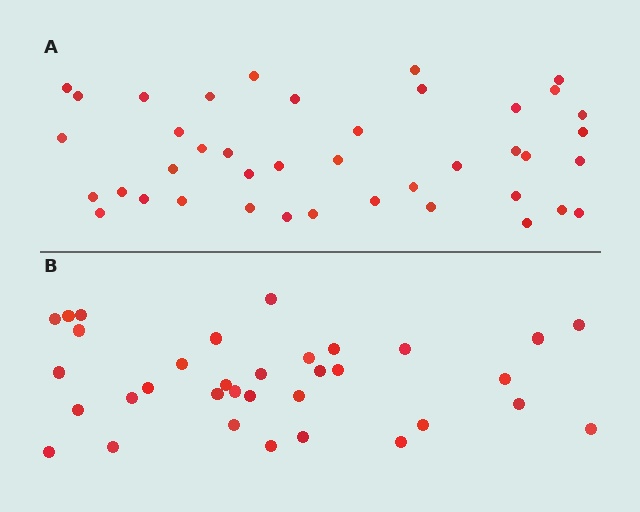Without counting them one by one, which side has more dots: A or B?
Region A (the top region) has more dots.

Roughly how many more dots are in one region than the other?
Region A has roughly 8 or so more dots than region B.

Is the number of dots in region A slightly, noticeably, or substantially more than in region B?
Region A has only slightly more — the two regions are fairly close. The ratio is roughly 1.2 to 1.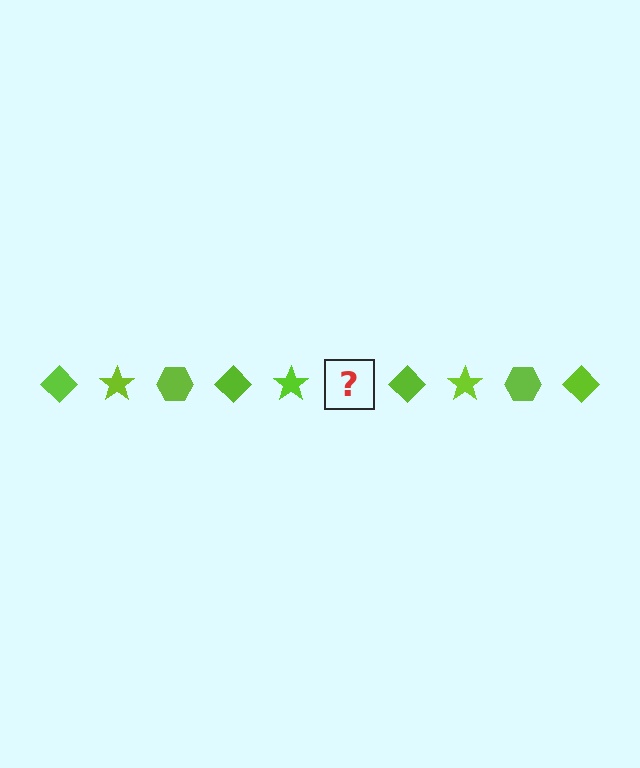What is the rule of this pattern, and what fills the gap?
The rule is that the pattern cycles through diamond, star, hexagon shapes in lime. The gap should be filled with a lime hexagon.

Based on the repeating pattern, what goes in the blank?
The blank should be a lime hexagon.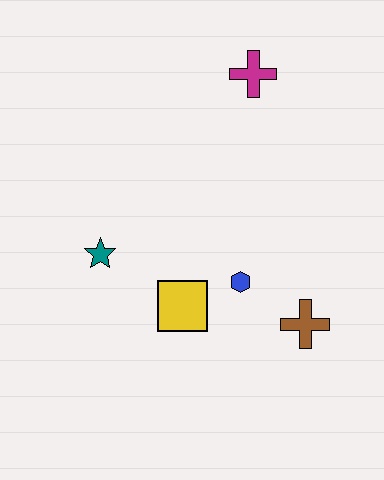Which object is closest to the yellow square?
The blue hexagon is closest to the yellow square.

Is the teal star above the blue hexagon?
Yes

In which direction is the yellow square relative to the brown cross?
The yellow square is to the left of the brown cross.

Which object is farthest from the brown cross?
The magenta cross is farthest from the brown cross.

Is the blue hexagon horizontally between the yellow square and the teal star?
No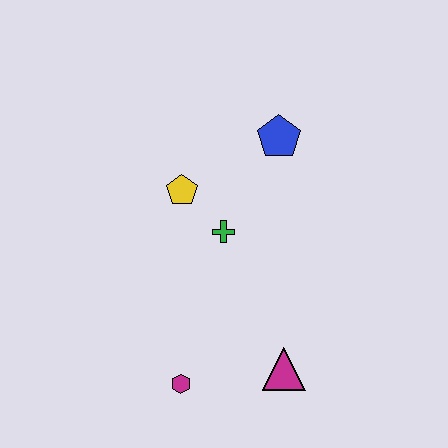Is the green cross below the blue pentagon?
Yes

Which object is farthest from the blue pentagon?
The magenta hexagon is farthest from the blue pentagon.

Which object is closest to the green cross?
The yellow pentagon is closest to the green cross.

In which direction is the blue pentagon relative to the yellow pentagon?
The blue pentagon is to the right of the yellow pentagon.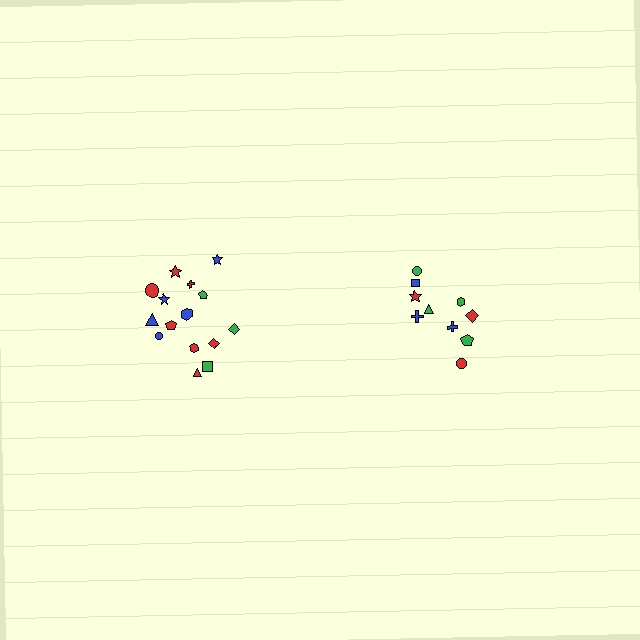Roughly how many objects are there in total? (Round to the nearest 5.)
Roughly 25 objects in total.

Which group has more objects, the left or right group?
The left group.